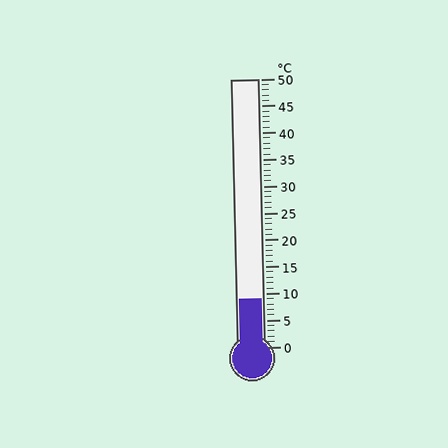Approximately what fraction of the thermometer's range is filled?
The thermometer is filled to approximately 20% of its range.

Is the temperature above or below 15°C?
The temperature is below 15°C.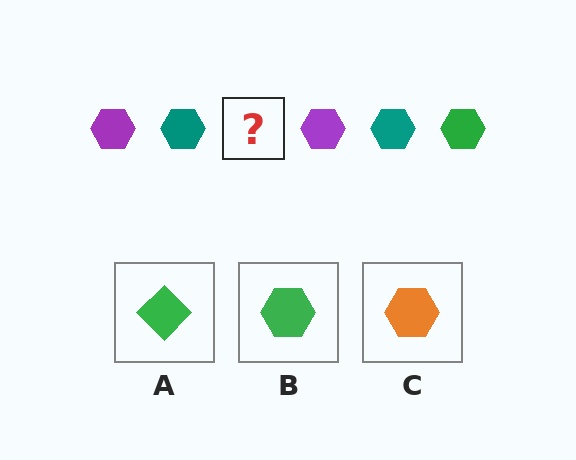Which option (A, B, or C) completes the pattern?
B.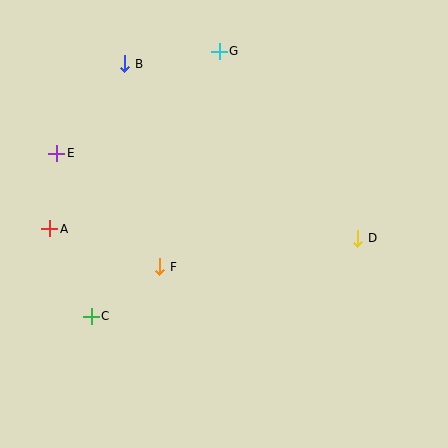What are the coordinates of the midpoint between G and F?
The midpoint between G and F is at (190, 159).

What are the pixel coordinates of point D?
Point D is at (358, 238).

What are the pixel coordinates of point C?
Point C is at (91, 316).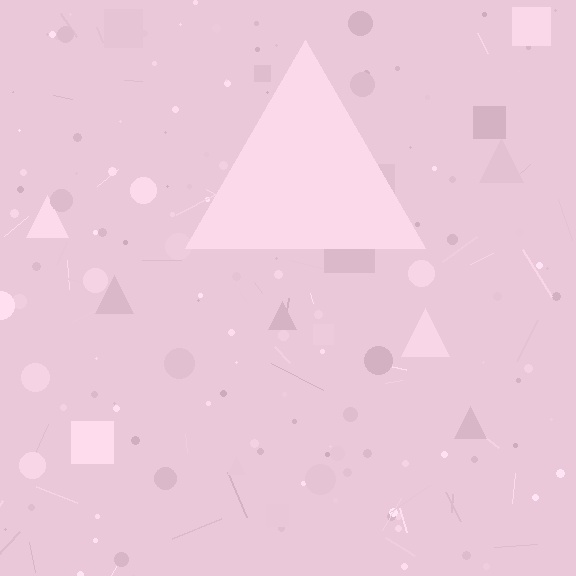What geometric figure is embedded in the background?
A triangle is embedded in the background.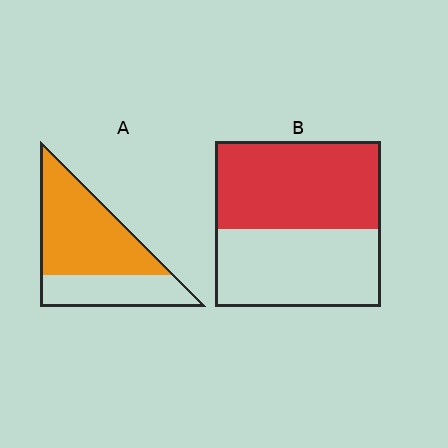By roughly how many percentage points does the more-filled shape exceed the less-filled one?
By roughly 10 percentage points (A over B).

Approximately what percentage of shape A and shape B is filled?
A is approximately 65% and B is approximately 55%.